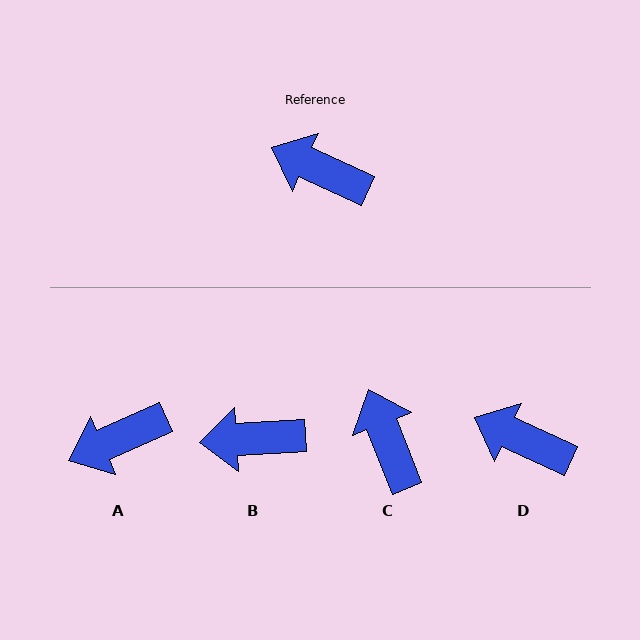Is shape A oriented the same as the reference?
No, it is off by about 48 degrees.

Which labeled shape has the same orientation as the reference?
D.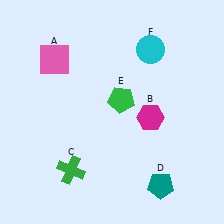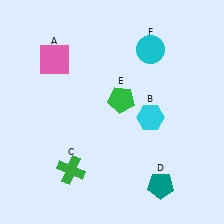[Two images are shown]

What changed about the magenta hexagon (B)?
In Image 1, B is magenta. In Image 2, it changed to cyan.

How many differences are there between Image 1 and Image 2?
There is 1 difference between the two images.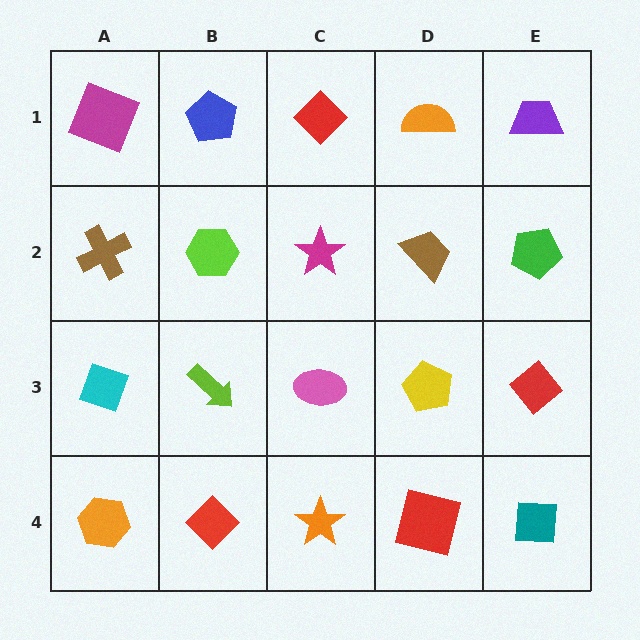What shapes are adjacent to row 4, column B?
A lime arrow (row 3, column B), an orange hexagon (row 4, column A), an orange star (row 4, column C).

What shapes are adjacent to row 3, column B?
A lime hexagon (row 2, column B), a red diamond (row 4, column B), a cyan diamond (row 3, column A), a pink ellipse (row 3, column C).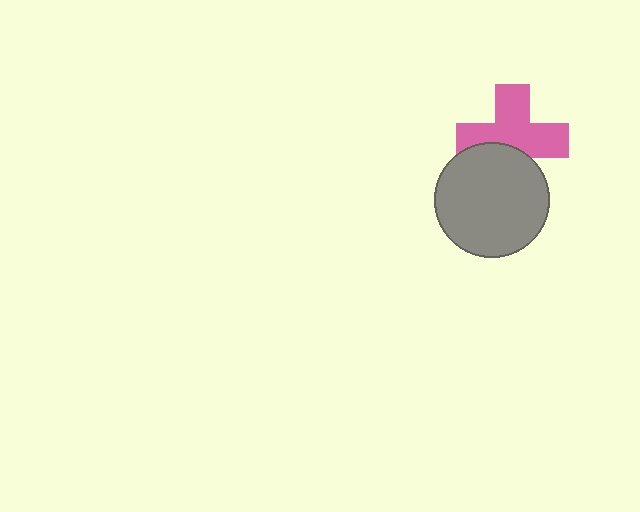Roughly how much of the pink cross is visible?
Most of it is visible (roughly 67%).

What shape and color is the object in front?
The object in front is a gray circle.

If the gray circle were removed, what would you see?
You would see the complete pink cross.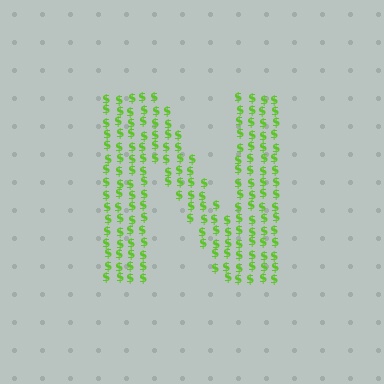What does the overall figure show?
The overall figure shows the letter N.